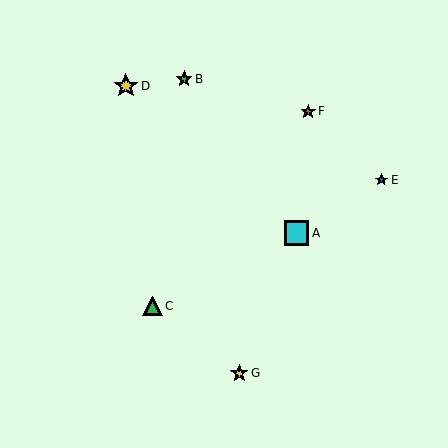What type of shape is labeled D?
Shape D is a yellow star.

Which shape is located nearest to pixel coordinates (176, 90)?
The green star (labeled B) at (184, 79) is nearest to that location.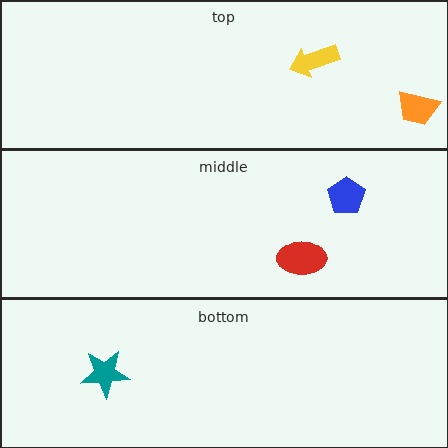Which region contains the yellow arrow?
The top region.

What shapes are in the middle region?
The red ellipse, the blue pentagon.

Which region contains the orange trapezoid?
The top region.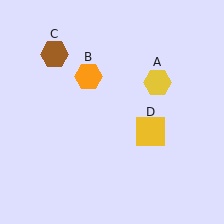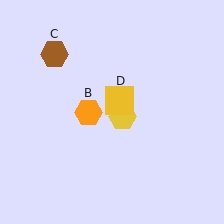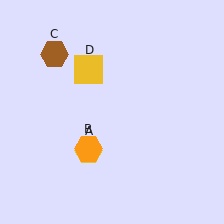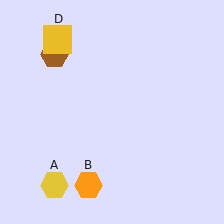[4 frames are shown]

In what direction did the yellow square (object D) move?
The yellow square (object D) moved up and to the left.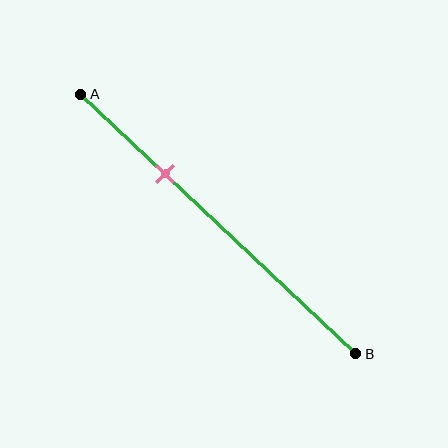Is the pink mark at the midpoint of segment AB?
No, the mark is at about 30% from A, not at the 50% midpoint.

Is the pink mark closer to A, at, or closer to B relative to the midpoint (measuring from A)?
The pink mark is closer to point A than the midpoint of segment AB.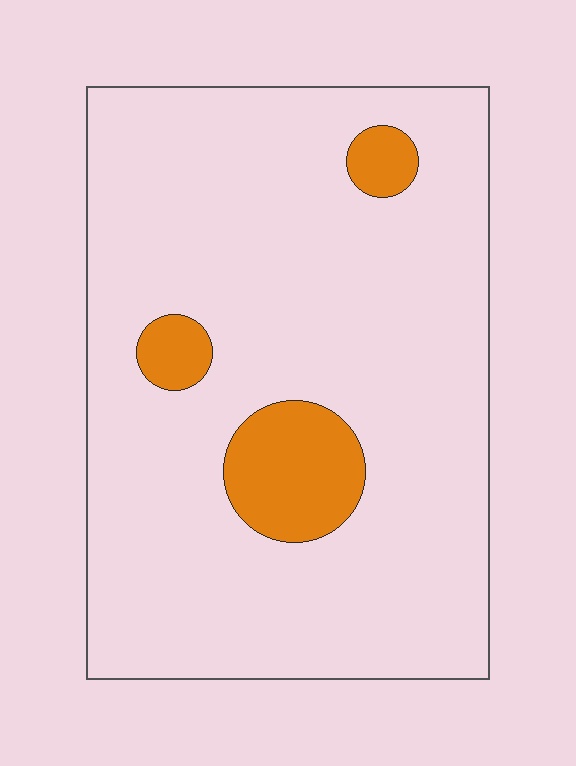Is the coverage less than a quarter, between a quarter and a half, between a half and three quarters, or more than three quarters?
Less than a quarter.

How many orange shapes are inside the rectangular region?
3.